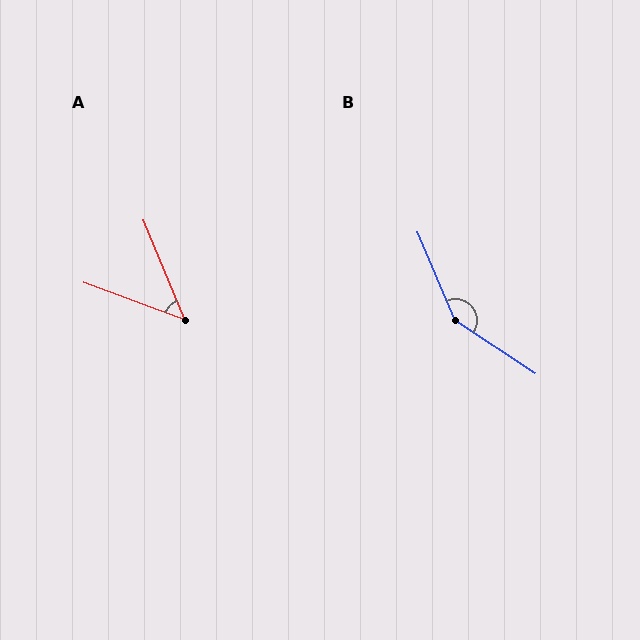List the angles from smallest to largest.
A (47°), B (147°).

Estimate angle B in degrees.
Approximately 147 degrees.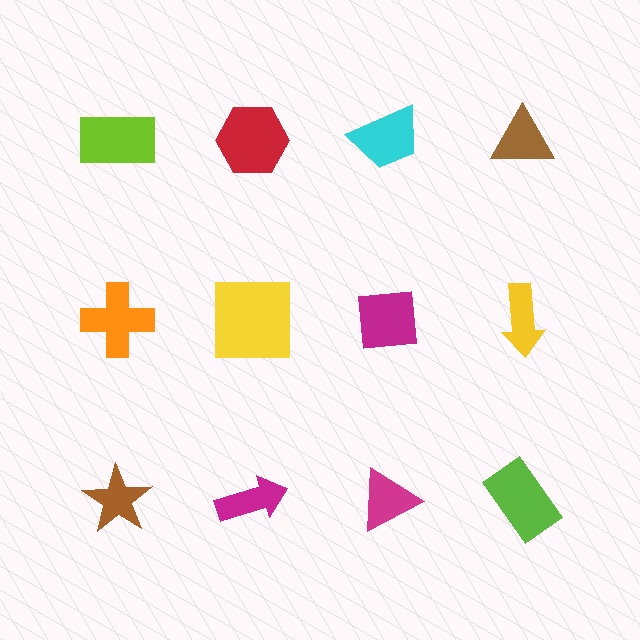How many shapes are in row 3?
4 shapes.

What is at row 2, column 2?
A yellow square.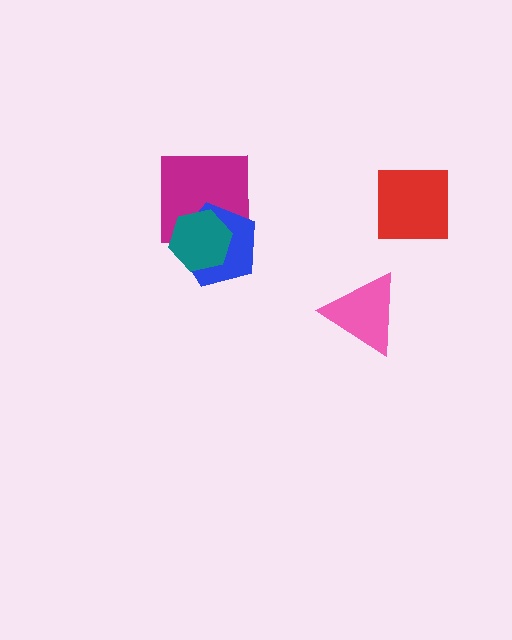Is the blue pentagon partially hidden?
Yes, it is partially covered by another shape.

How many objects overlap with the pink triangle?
0 objects overlap with the pink triangle.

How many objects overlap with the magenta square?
2 objects overlap with the magenta square.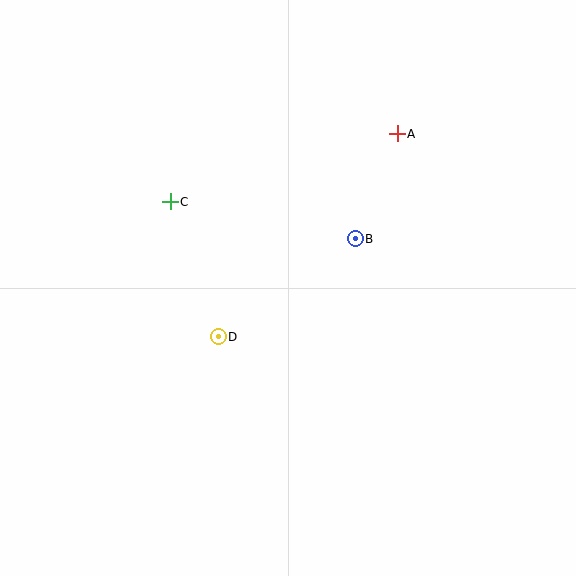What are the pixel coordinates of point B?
Point B is at (355, 239).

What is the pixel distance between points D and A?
The distance between D and A is 271 pixels.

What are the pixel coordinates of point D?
Point D is at (218, 337).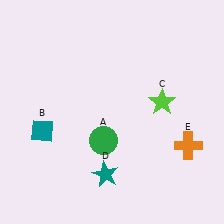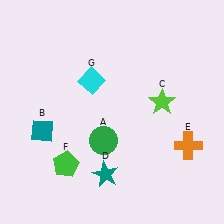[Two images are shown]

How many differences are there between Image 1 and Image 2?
There are 2 differences between the two images.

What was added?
A green pentagon (F), a cyan diamond (G) were added in Image 2.